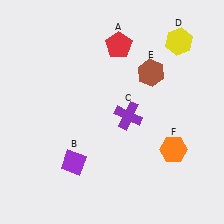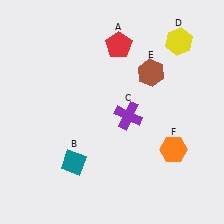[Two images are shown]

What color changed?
The diamond (B) changed from purple in Image 1 to teal in Image 2.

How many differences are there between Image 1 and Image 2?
There is 1 difference between the two images.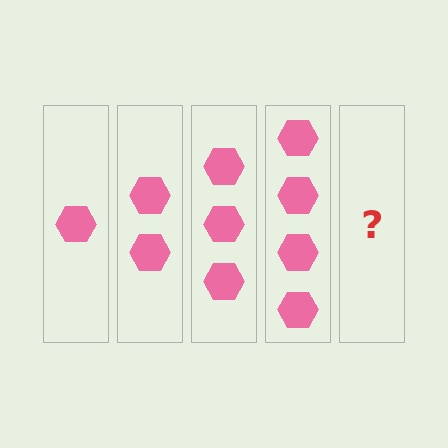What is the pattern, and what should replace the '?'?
The pattern is that each step adds one more hexagon. The '?' should be 5 hexagons.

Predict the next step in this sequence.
The next step is 5 hexagons.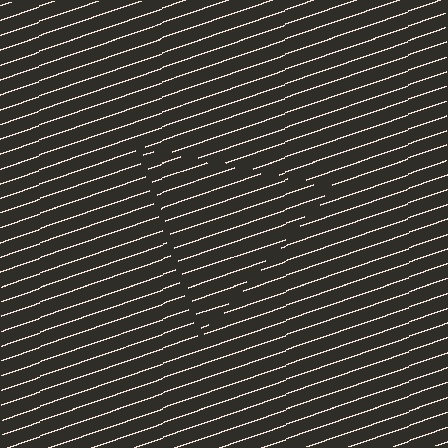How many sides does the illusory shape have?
3 sides — the line-ends trace a triangle.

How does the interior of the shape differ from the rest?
The interior of the shape contains the same grating, shifted by half a period — the contour is defined by the phase discontinuity where line-ends from the inner and outer gratings abut.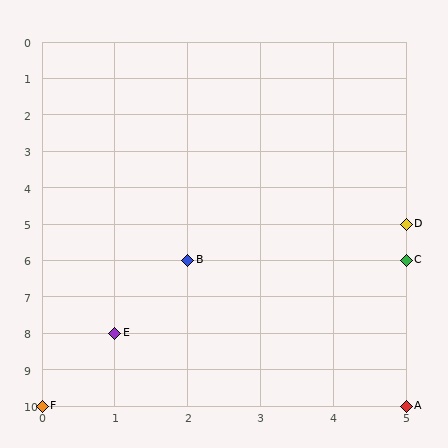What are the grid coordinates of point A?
Point A is at grid coordinates (5, 10).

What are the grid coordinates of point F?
Point F is at grid coordinates (0, 10).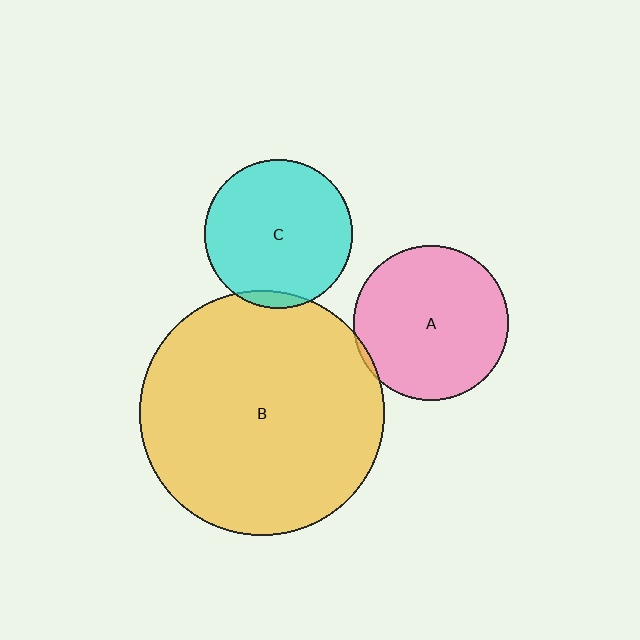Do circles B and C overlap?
Yes.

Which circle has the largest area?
Circle B (yellow).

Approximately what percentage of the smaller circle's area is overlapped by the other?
Approximately 5%.